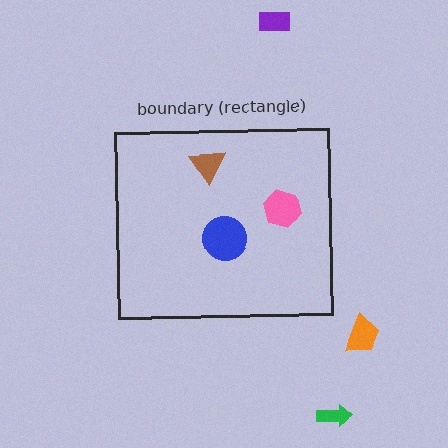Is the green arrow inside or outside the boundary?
Outside.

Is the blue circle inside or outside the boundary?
Inside.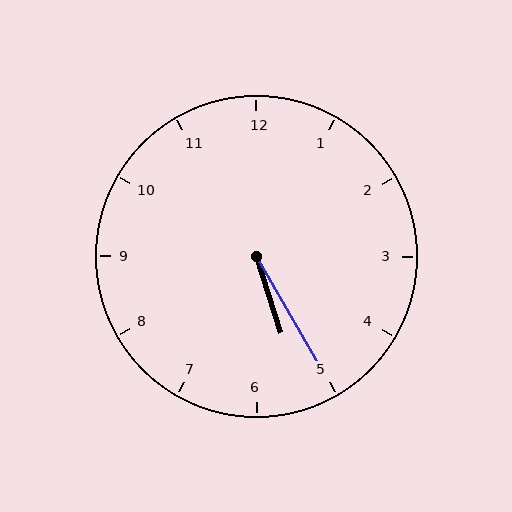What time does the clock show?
5:25.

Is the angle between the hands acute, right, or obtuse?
It is acute.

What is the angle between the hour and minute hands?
Approximately 12 degrees.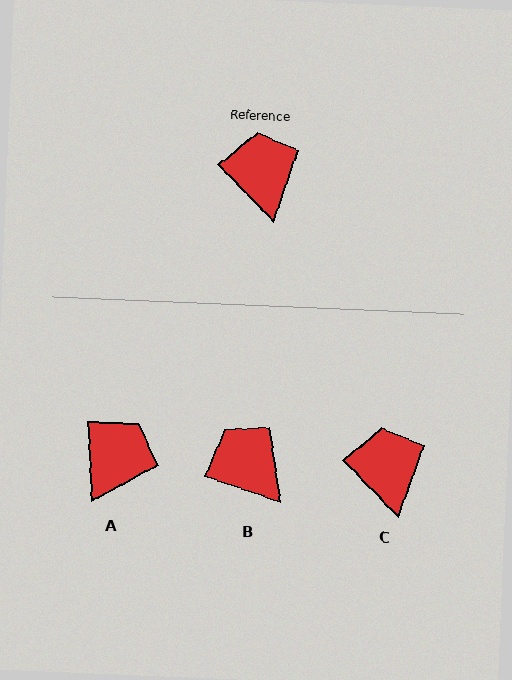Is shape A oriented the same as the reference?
No, it is off by about 42 degrees.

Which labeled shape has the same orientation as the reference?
C.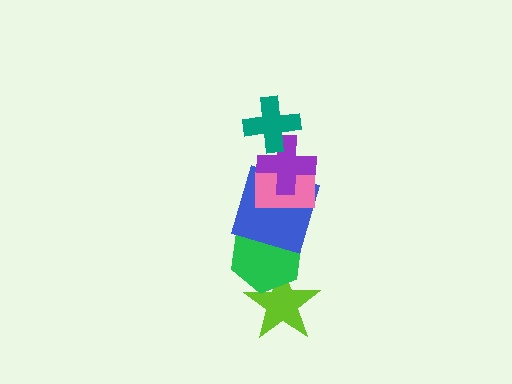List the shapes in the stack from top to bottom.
From top to bottom: the teal cross, the purple cross, the pink rectangle, the blue square, the green hexagon, the lime star.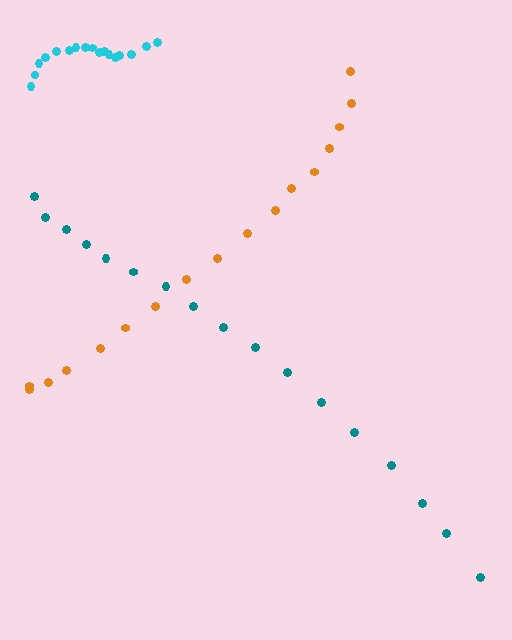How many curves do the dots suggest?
There are 3 distinct paths.